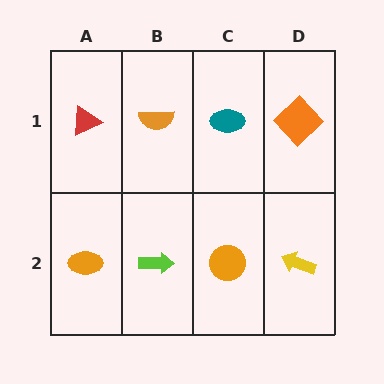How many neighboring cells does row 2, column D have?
2.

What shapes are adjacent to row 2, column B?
An orange semicircle (row 1, column B), an orange ellipse (row 2, column A), an orange circle (row 2, column C).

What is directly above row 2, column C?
A teal ellipse.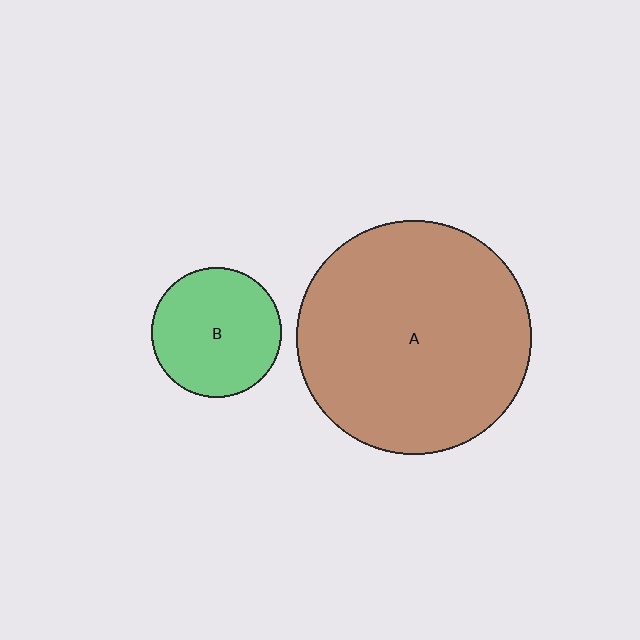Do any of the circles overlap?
No, none of the circles overlap.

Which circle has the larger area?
Circle A (brown).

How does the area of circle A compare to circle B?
Approximately 3.2 times.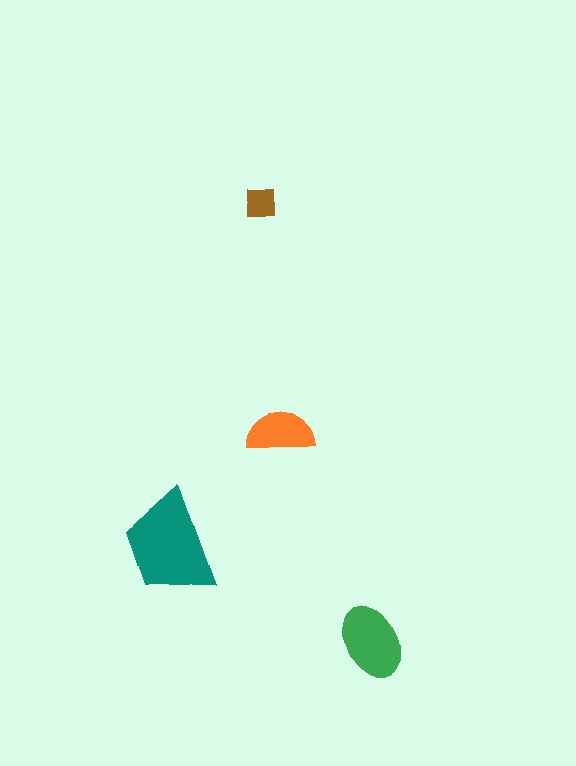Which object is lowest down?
The green ellipse is bottommost.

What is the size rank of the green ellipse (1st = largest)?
2nd.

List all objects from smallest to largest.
The brown square, the orange semicircle, the green ellipse, the teal trapezoid.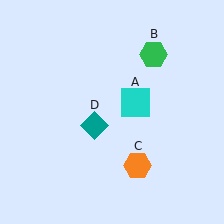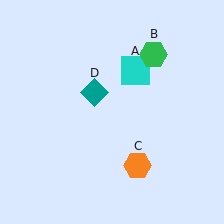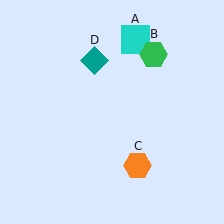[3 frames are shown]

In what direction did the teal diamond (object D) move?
The teal diamond (object D) moved up.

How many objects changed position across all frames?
2 objects changed position: cyan square (object A), teal diamond (object D).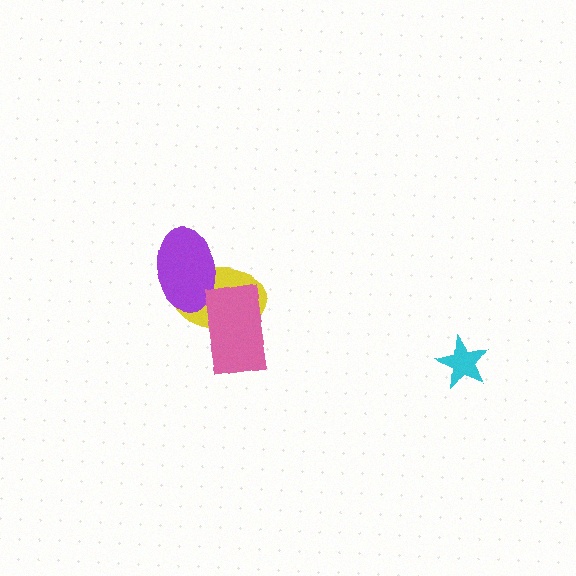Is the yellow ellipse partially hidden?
Yes, it is partially covered by another shape.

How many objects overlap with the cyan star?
0 objects overlap with the cyan star.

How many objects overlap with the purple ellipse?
1 object overlaps with the purple ellipse.